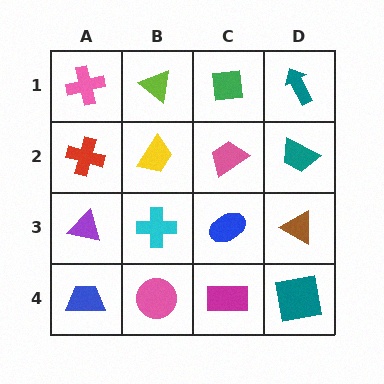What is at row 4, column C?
A magenta rectangle.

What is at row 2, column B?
A yellow trapezoid.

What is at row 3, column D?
A brown triangle.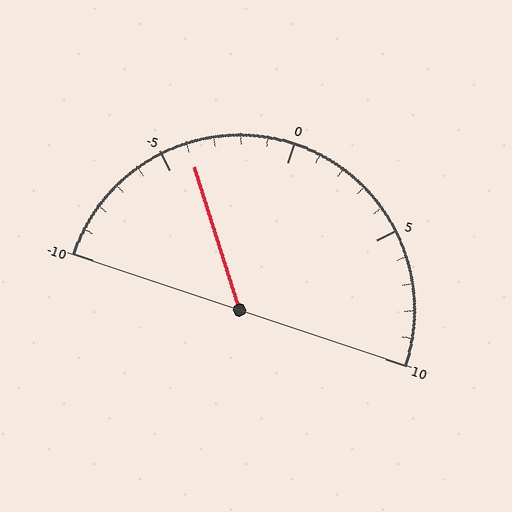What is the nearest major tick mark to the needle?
The nearest major tick mark is -5.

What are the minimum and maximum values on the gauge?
The gauge ranges from -10 to 10.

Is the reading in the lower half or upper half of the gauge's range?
The reading is in the lower half of the range (-10 to 10).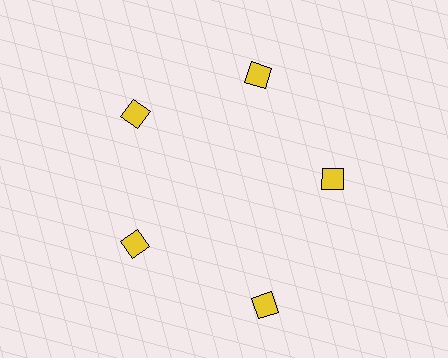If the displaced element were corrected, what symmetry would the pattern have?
It would have 5-fold rotational symmetry — the pattern would map onto itself every 72 degrees.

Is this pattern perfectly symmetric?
No. The 5 yellow squares are arranged in a ring, but one element near the 5 o'clock position is pushed outward from the center, breaking the 5-fold rotational symmetry.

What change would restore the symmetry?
The symmetry would be restored by moving it inward, back onto the ring so that all 5 squares sit at equal angles and equal distance from the center.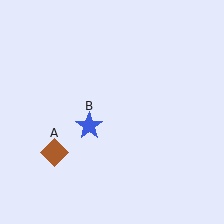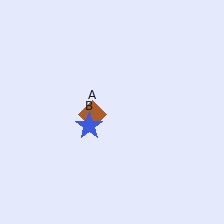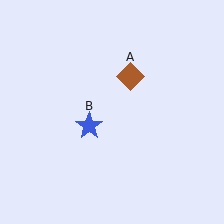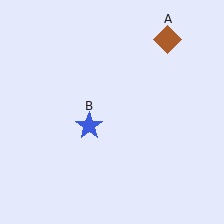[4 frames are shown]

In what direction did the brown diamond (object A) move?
The brown diamond (object A) moved up and to the right.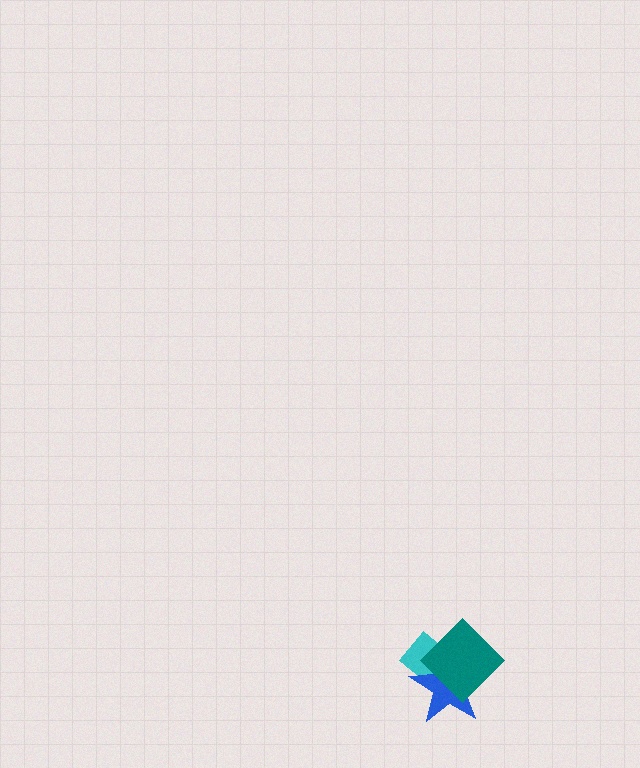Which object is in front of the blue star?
The teal diamond is in front of the blue star.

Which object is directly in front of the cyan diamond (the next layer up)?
The blue star is directly in front of the cyan diamond.